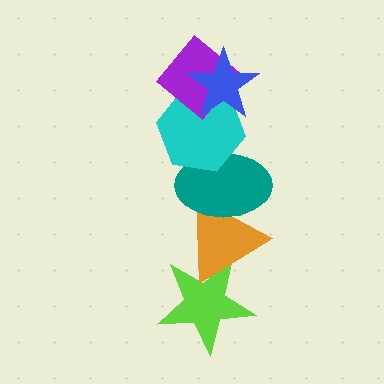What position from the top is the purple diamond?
The purple diamond is 2nd from the top.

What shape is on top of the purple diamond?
The blue star is on top of the purple diamond.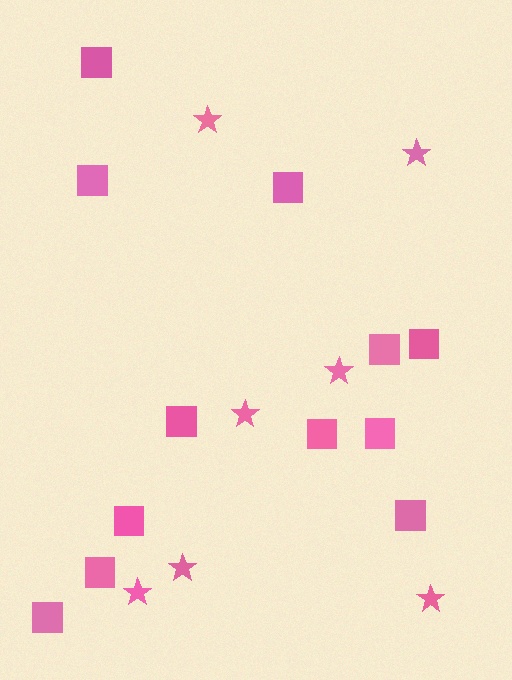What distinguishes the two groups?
There are 2 groups: one group of stars (7) and one group of squares (12).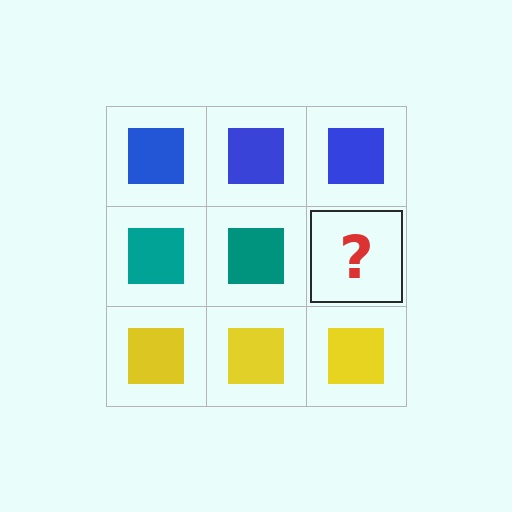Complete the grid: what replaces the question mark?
The question mark should be replaced with a teal square.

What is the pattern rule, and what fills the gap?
The rule is that each row has a consistent color. The gap should be filled with a teal square.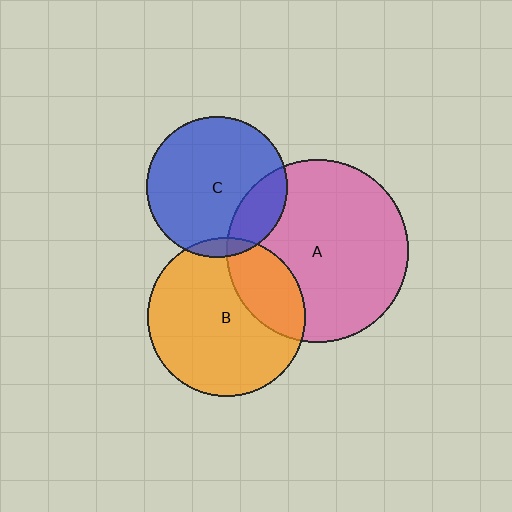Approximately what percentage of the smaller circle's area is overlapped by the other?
Approximately 20%.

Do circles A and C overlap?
Yes.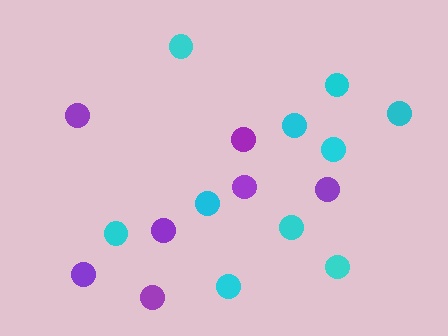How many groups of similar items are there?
There are 2 groups: one group of purple circles (7) and one group of cyan circles (10).